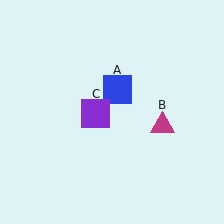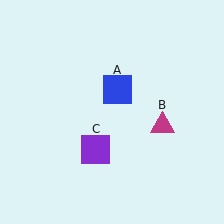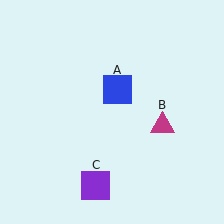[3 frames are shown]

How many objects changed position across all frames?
1 object changed position: purple square (object C).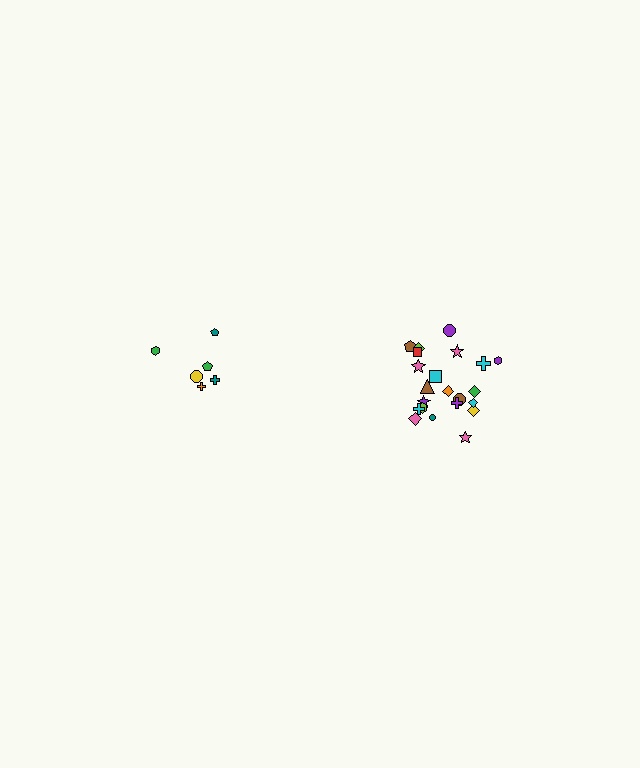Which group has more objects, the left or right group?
The right group.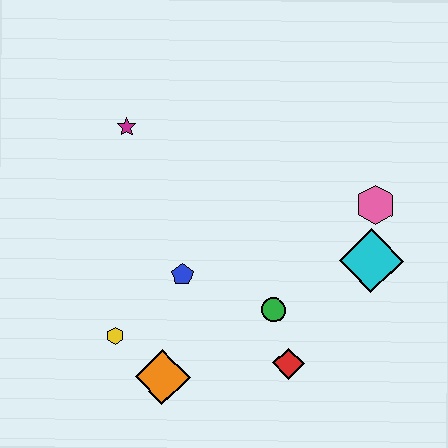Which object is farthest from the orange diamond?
The pink hexagon is farthest from the orange diamond.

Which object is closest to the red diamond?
The green circle is closest to the red diamond.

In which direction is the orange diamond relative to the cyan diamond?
The orange diamond is to the left of the cyan diamond.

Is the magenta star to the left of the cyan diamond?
Yes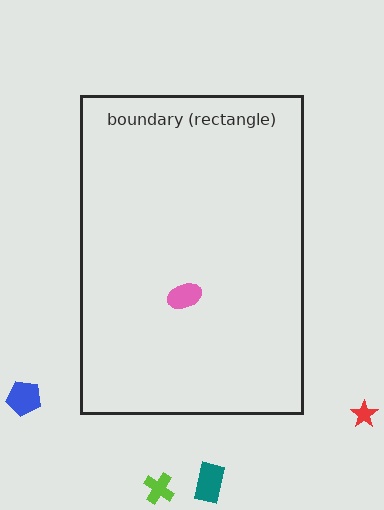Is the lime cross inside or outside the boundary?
Outside.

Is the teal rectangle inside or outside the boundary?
Outside.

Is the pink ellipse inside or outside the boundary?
Inside.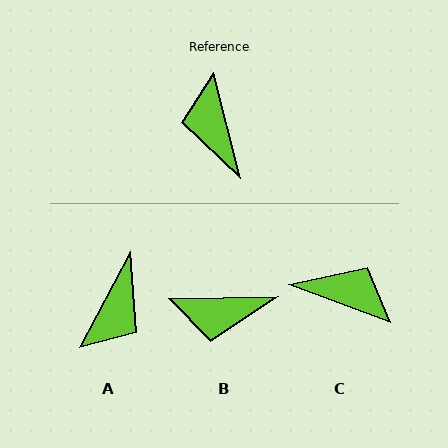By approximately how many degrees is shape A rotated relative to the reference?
Approximately 137 degrees counter-clockwise.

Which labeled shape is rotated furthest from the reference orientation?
A, about 137 degrees away.